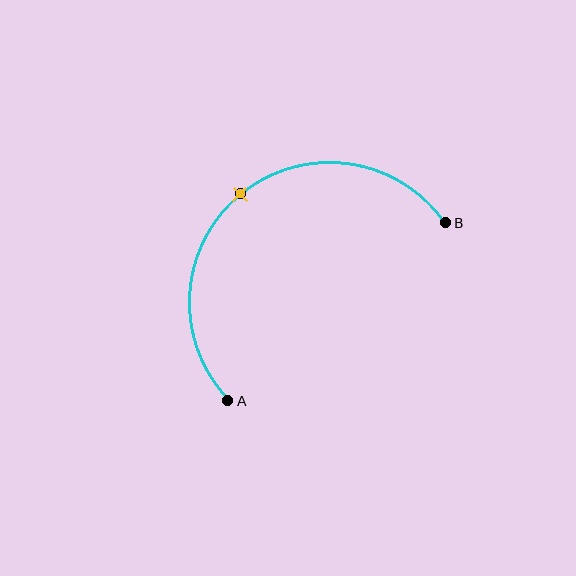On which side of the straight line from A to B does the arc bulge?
The arc bulges above and to the left of the straight line connecting A and B.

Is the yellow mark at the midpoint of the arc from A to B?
Yes. The yellow mark lies on the arc at equal arc-length from both A and B — it is the arc midpoint.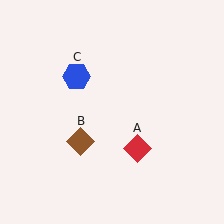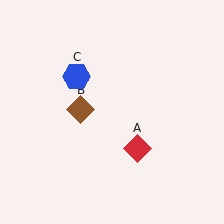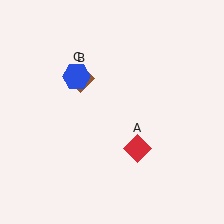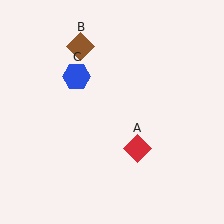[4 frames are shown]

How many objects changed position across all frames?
1 object changed position: brown diamond (object B).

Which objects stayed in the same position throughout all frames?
Red diamond (object A) and blue hexagon (object C) remained stationary.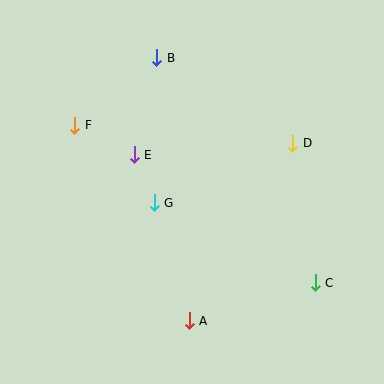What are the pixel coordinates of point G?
Point G is at (154, 203).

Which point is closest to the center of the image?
Point G at (154, 203) is closest to the center.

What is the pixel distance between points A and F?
The distance between A and F is 226 pixels.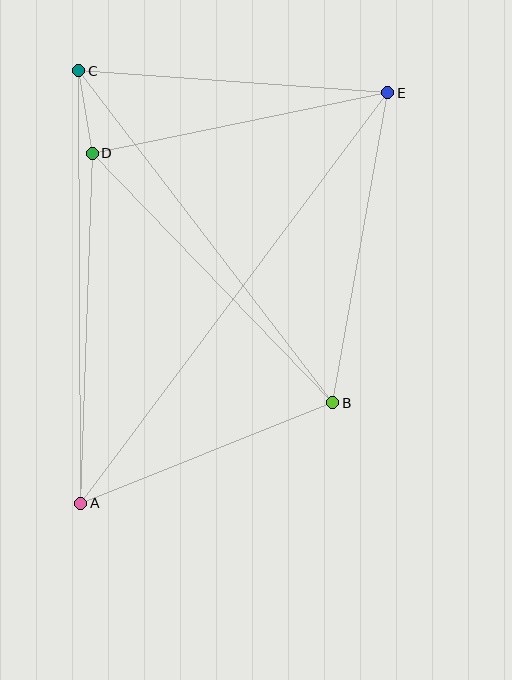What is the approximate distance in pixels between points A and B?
The distance between A and B is approximately 271 pixels.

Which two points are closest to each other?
Points C and D are closest to each other.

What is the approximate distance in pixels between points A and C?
The distance between A and C is approximately 433 pixels.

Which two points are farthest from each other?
Points A and E are farthest from each other.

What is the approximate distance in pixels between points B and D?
The distance between B and D is approximately 346 pixels.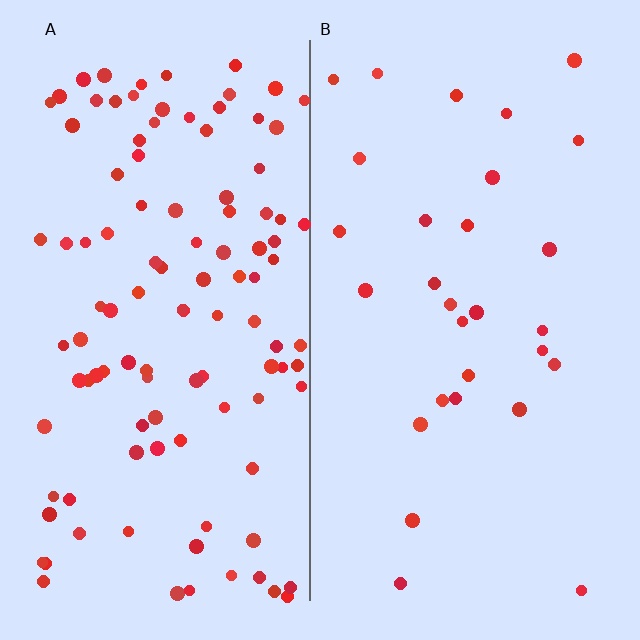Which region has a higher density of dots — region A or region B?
A (the left).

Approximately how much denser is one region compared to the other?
Approximately 3.7× — region A over region B.